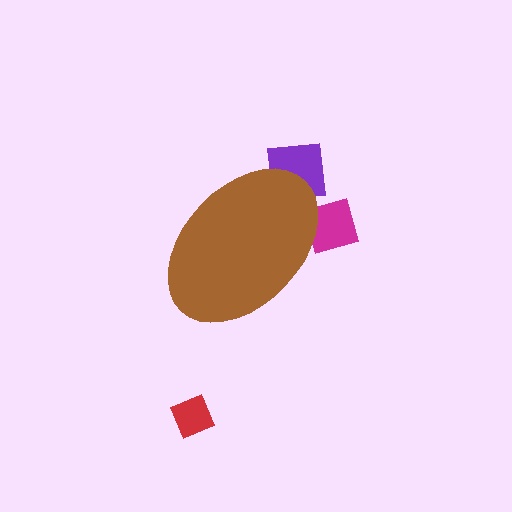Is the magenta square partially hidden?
Yes, the magenta square is partially hidden behind the brown ellipse.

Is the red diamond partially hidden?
No, the red diamond is fully visible.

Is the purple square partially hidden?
Yes, the purple square is partially hidden behind the brown ellipse.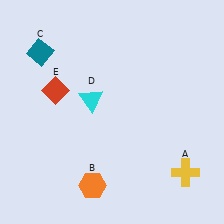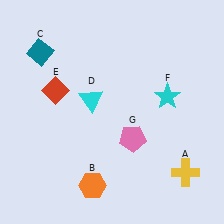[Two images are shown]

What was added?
A cyan star (F), a pink pentagon (G) were added in Image 2.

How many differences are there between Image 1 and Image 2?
There are 2 differences between the two images.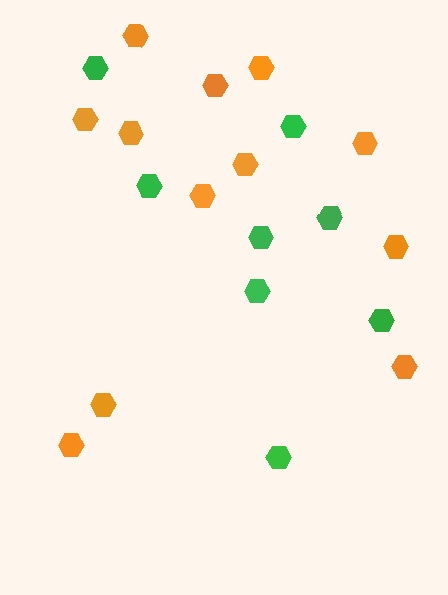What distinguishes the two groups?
There are 2 groups: one group of orange hexagons (12) and one group of green hexagons (8).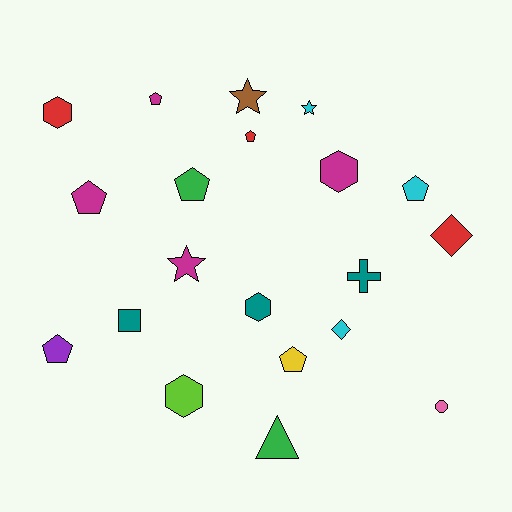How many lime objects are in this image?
There is 1 lime object.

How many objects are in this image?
There are 20 objects.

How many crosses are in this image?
There is 1 cross.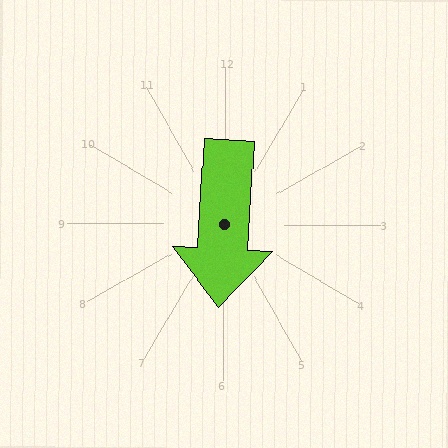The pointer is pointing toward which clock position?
Roughly 6 o'clock.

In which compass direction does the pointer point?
South.